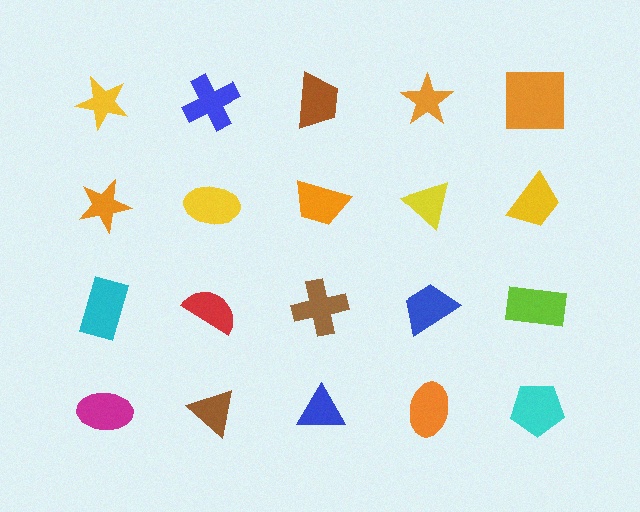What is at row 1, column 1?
A yellow star.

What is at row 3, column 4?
A blue trapezoid.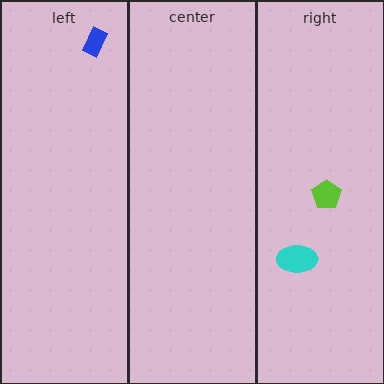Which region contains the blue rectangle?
The left region.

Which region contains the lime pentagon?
The right region.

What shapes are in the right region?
The lime pentagon, the cyan ellipse.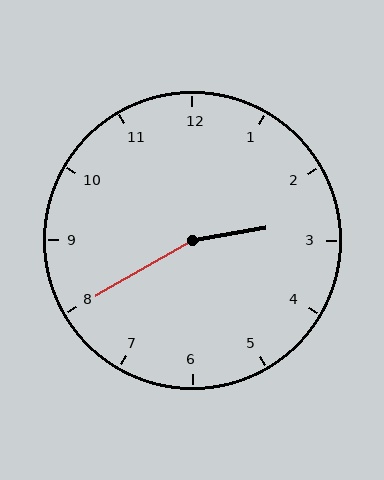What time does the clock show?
2:40.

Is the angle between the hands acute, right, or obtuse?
It is obtuse.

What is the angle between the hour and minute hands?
Approximately 160 degrees.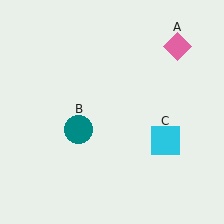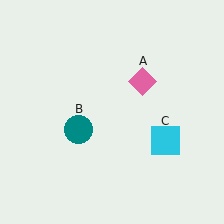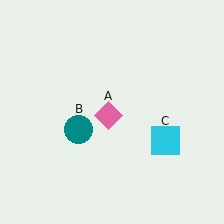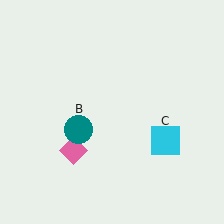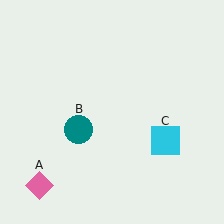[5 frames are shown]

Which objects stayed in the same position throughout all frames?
Teal circle (object B) and cyan square (object C) remained stationary.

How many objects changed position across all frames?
1 object changed position: pink diamond (object A).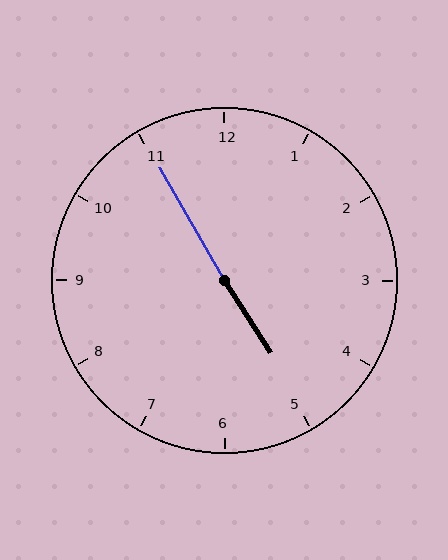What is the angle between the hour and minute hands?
Approximately 178 degrees.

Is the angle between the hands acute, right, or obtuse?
It is obtuse.